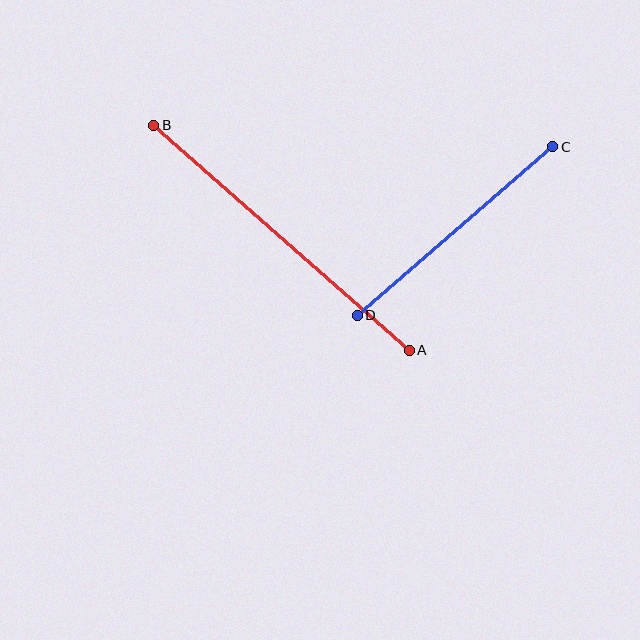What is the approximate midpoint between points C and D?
The midpoint is at approximately (455, 231) pixels.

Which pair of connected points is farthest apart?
Points A and B are farthest apart.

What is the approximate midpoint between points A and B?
The midpoint is at approximately (282, 238) pixels.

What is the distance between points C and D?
The distance is approximately 259 pixels.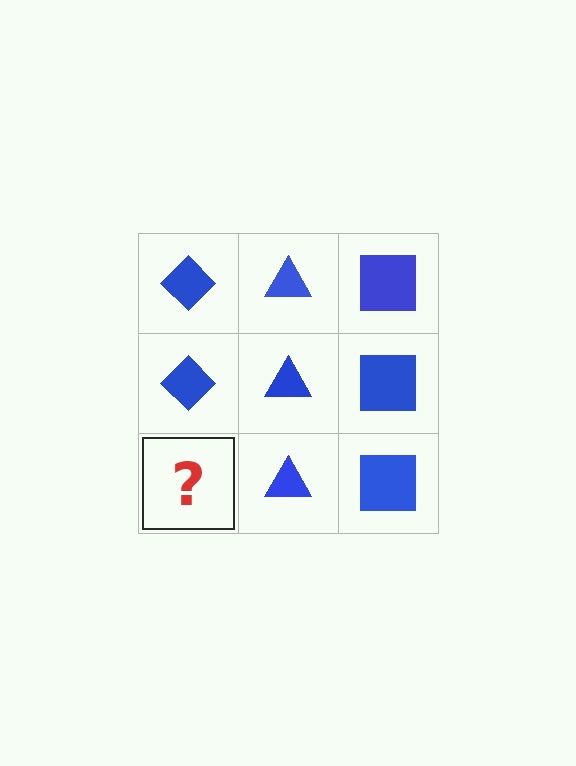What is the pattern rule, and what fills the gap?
The rule is that each column has a consistent shape. The gap should be filled with a blue diamond.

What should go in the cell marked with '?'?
The missing cell should contain a blue diamond.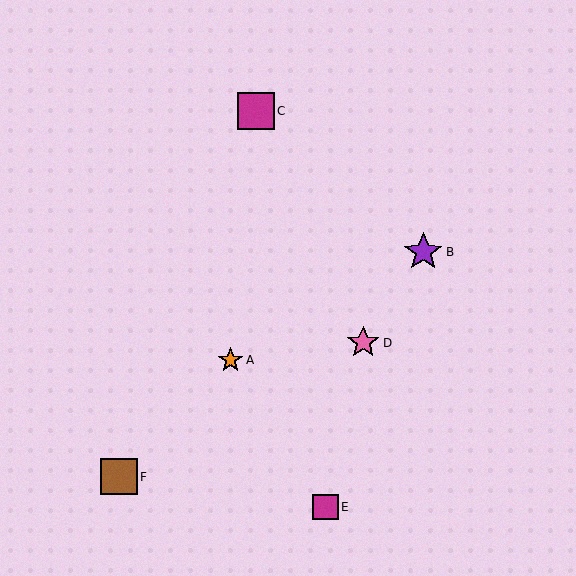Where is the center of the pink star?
The center of the pink star is at (363, 343).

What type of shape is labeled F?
Shape F is a brown square.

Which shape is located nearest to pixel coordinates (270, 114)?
The magenta square (labeled C) at (256, 111) is nearest to that location.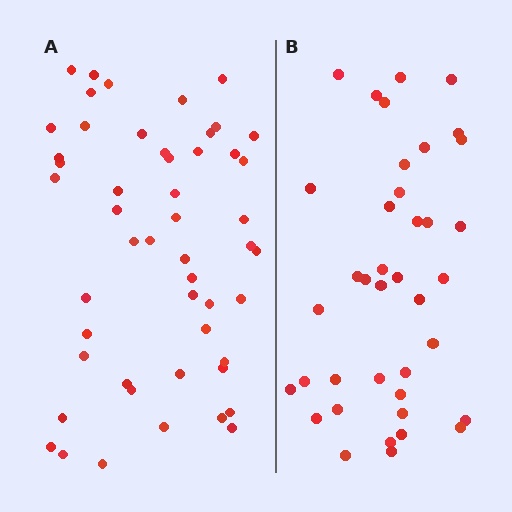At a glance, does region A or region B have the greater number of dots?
Region A (the left region) has more dots.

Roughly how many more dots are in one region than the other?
Region A has roughly 12 or so more dots than region B.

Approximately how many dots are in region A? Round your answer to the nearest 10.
About 50 dots. (The exact count is 51, which rounds to 50.)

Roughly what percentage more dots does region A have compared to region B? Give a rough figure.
About 30% more.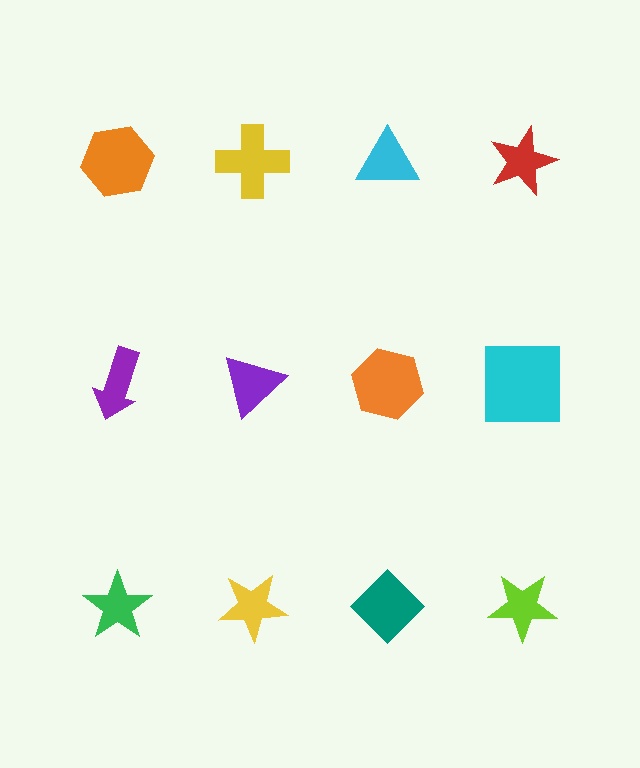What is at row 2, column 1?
A purple arrow.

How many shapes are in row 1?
4 shapes.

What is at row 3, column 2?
A yellow star.